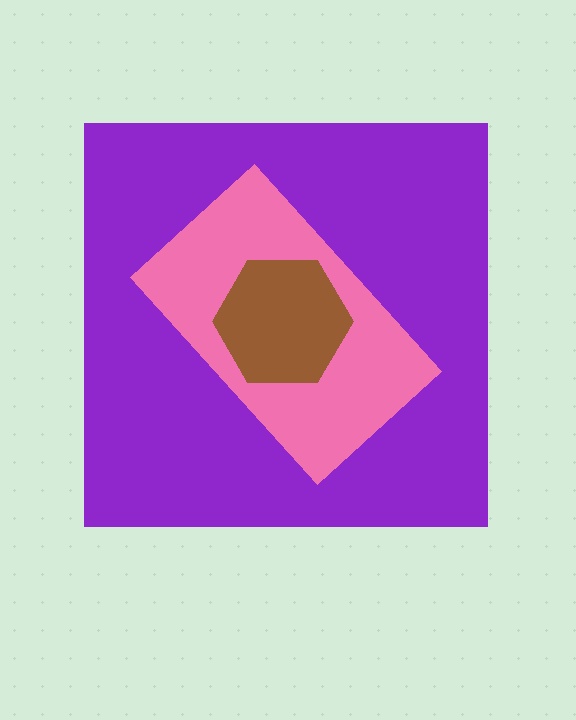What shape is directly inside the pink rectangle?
The brown hexagon.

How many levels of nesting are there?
3.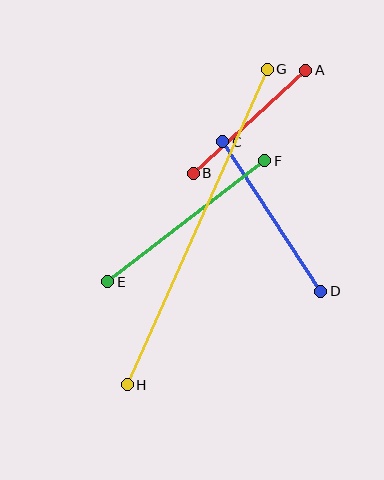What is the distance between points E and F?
The distance is approximately 198 pixels.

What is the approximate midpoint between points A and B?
The midpoint is at approximately (250, 122) pixels.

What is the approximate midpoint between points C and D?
The midpoint is at approximately (272, 216) pixels.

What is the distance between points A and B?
The distance is approximately 153 pixels.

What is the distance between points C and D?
The distance is approximately 179 pixels.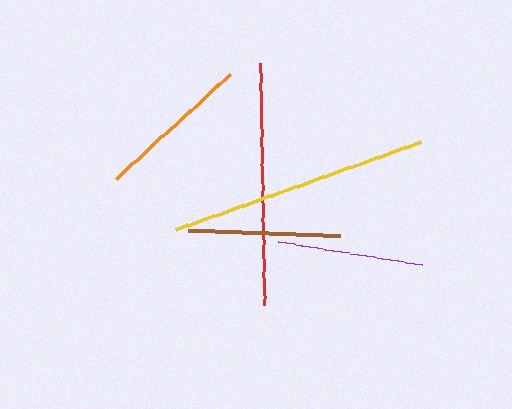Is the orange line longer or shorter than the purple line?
The orange line is longer than the purple line.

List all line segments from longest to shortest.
From longest to shortest: yellow, red, orange, brown, purple.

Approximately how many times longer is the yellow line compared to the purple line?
The yellow line is approximately 1.8 times the length of the purple line.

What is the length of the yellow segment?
The yellow segment is approximately 261 pixels long.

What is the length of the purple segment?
The purple segment is approximately 146 pixels long.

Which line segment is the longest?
The yellow line is the longest at approximately 261 pixels.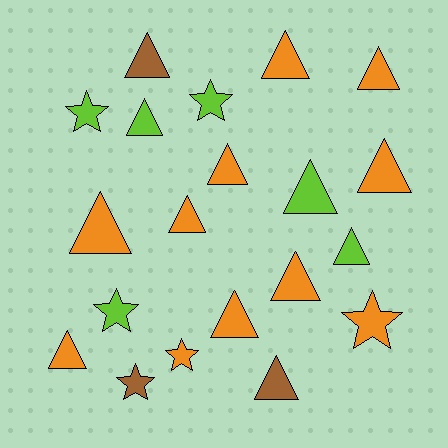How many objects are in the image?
There are 20 objects.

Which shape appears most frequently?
Triangle, with 14 objects.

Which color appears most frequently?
Orange, with 11 objects.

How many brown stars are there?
There is 1 brown star.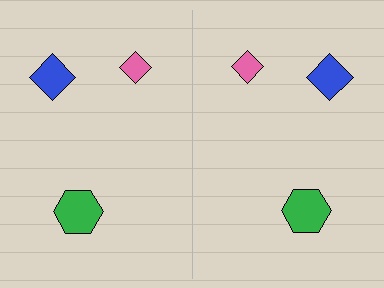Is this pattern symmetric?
Yes, this pattern has bilateral (reflection) symmetry.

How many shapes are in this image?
There are 6 shapes in this image.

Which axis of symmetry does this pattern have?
The pattern has a vertical axis of symmetry running through the center of the image.